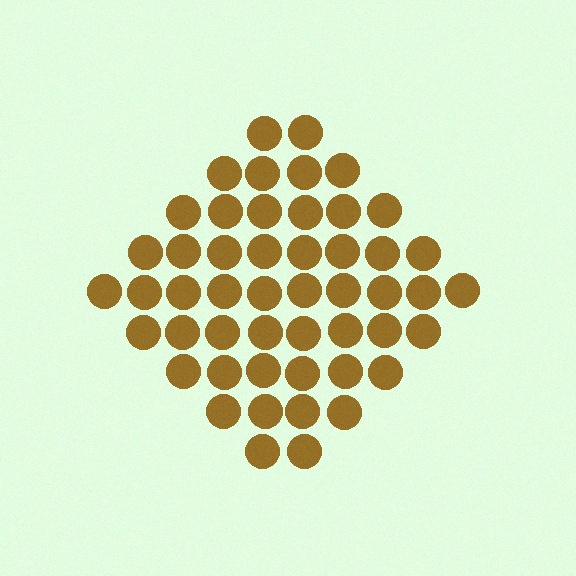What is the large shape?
The large shape is a diamond.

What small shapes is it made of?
It is made of small circles.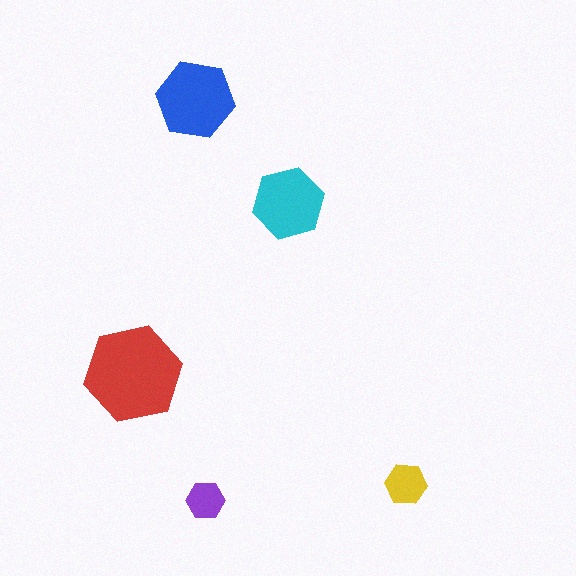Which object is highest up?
The blue hexagon is topmost.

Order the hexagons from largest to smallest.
the red one, the blue one, the cyan one, the yellow one, the purple one.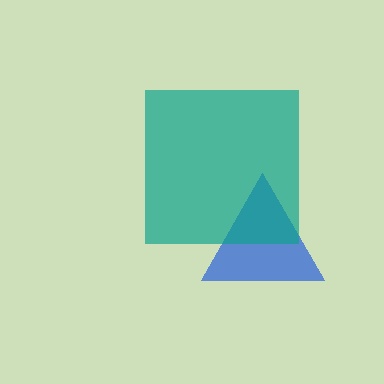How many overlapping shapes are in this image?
There are 2 overlapping shapes in the image.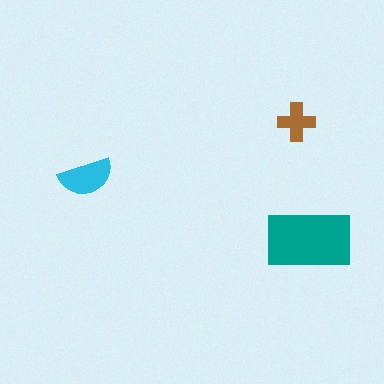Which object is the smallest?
The brown cross.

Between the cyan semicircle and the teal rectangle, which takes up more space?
The teal rectangle.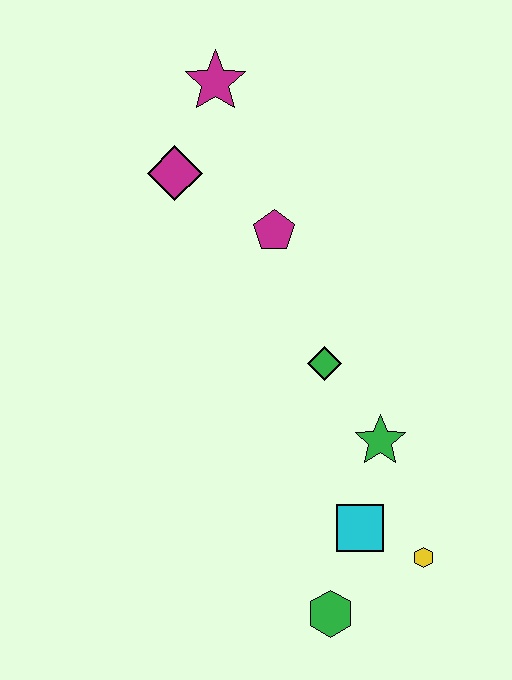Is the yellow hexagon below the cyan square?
Yes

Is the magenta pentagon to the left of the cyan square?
Yes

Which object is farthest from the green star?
The magenta star is farthest from the green star.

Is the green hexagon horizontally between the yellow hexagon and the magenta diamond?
Yes